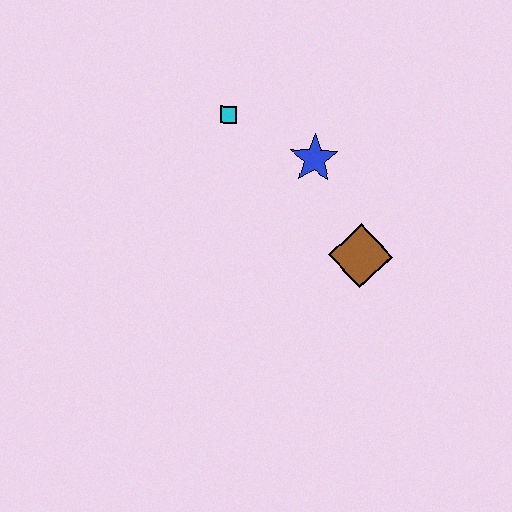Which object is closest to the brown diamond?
The blue star is closest to the brown diamond.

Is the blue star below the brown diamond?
No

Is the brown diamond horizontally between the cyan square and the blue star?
No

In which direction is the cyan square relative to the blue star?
The cyan square is to the left of the blue star.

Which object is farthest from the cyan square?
The brown diamond is farthest from the cyan square.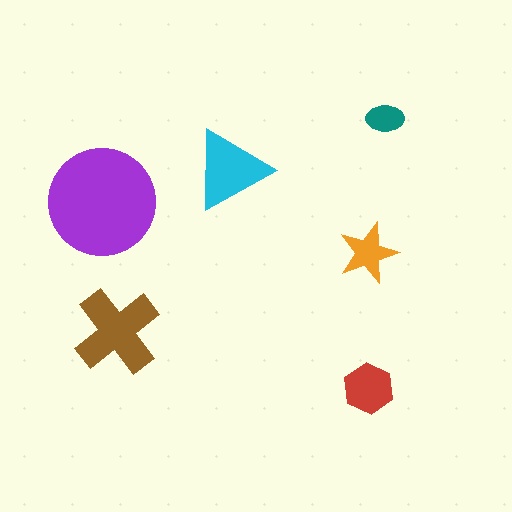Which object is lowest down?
The red hexagon is bottommost.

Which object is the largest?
The purple circle.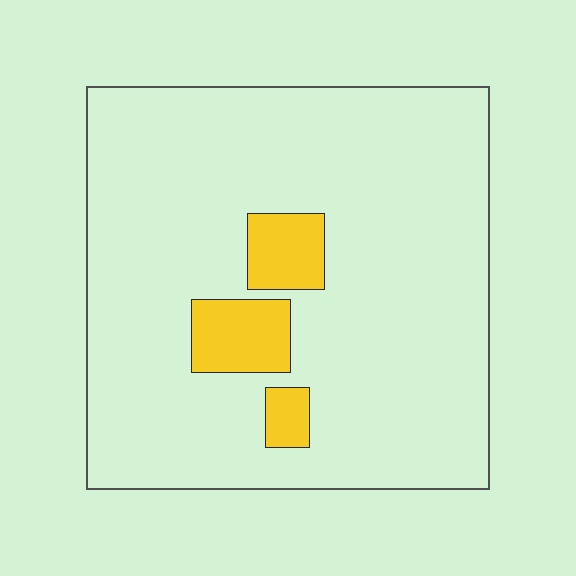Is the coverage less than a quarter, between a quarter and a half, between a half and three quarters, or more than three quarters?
Less than a quarter.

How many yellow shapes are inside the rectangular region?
3.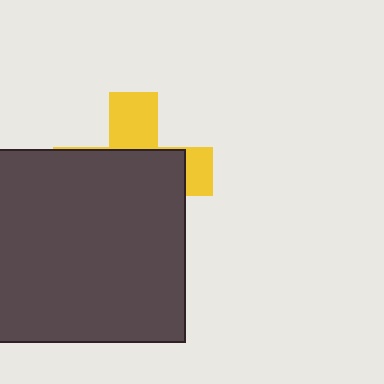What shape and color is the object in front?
The object in front is a dark gray rectangle.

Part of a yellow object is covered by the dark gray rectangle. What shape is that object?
It is a cross.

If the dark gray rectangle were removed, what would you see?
You would see the complete yellow cross.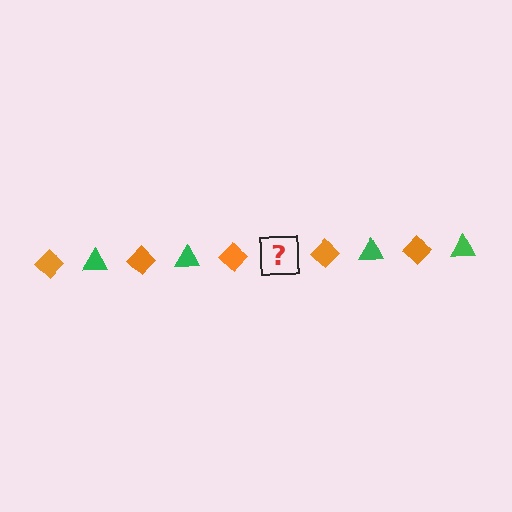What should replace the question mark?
The question mark should be replaced with a green triangle.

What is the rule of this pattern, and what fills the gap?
The rule is that the pattern alternates between orange diamond and green triangle. The gap should be filled with a green triangle.